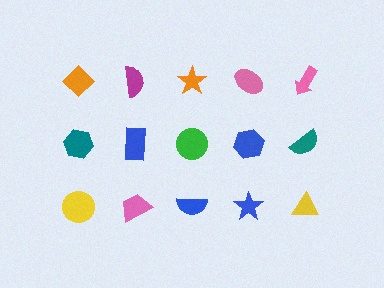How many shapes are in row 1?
5 shapes.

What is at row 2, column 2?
A blue rectangle.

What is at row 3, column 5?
A yellow triangle.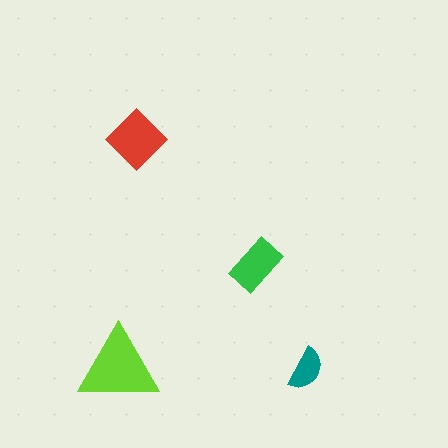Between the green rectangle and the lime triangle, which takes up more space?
The lime triangle.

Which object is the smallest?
The teal semicircle.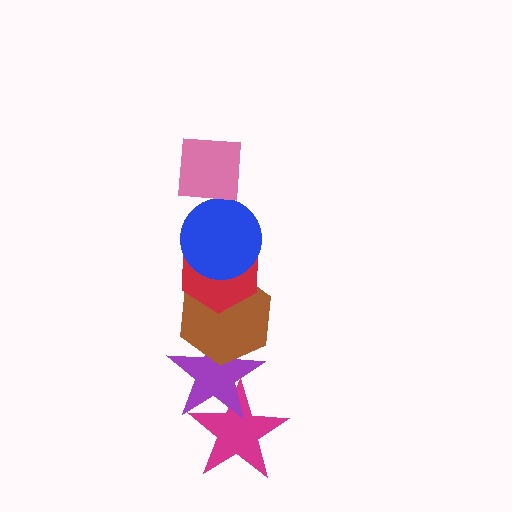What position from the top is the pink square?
The pink square is 1st from the top.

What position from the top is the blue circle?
The blue circle is 2nd from the top.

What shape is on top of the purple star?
The brown hexagon is on top of the purple star.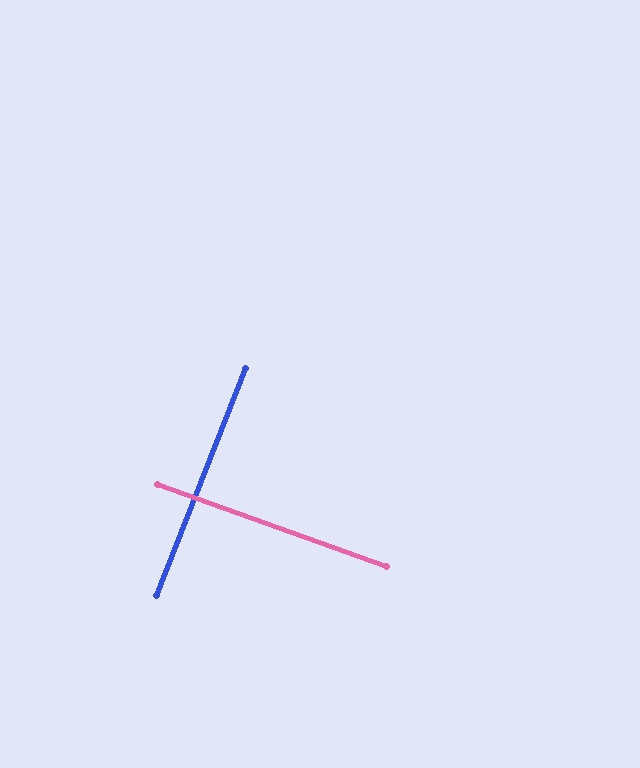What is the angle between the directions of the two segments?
Approximately 88 degrees.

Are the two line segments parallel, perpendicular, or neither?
Perpendicular — they meet at approximately 88°.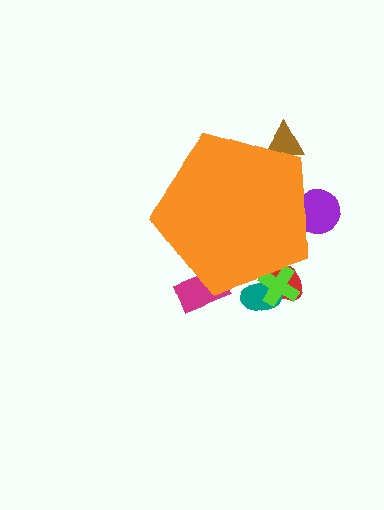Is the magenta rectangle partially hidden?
Yes, the magenta rectangle is partially hidden behind the orange pentagon.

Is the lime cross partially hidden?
Yes, the lime cross is partially hidden behind the orange pentagon.